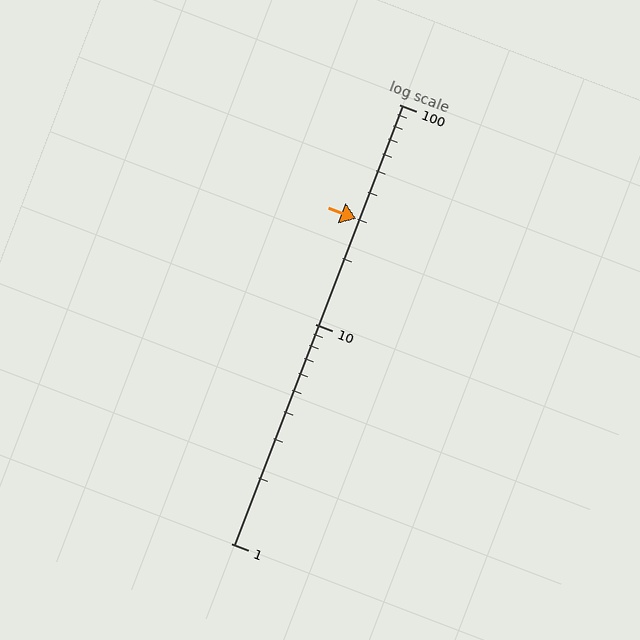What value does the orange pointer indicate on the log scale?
The pointer indicates approximately 30.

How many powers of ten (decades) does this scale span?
The scale spans 2 decades, from 1 to 100.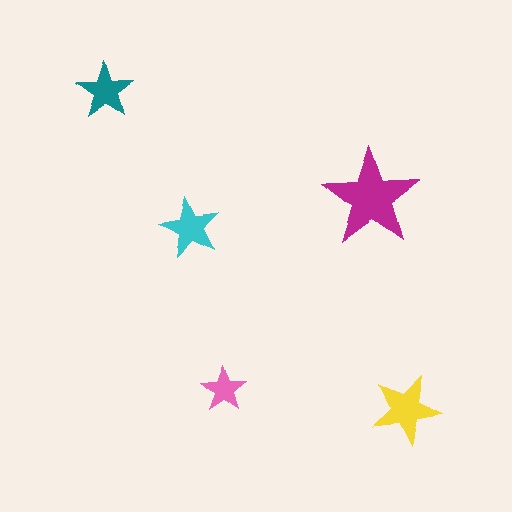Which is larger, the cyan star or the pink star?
The cyan one.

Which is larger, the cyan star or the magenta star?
The magenta one.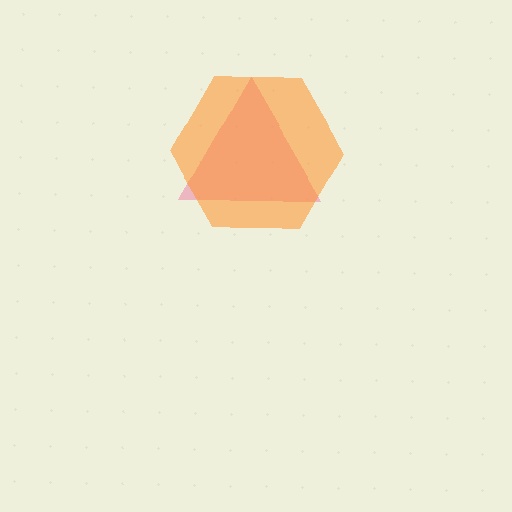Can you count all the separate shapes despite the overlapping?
Yes, there are 2 separate shapes.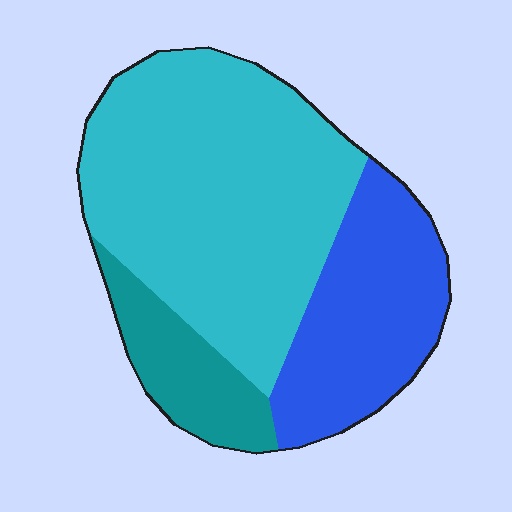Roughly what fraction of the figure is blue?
Blue takes up between a sixth and a third of the figure.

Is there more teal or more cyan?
Cyan.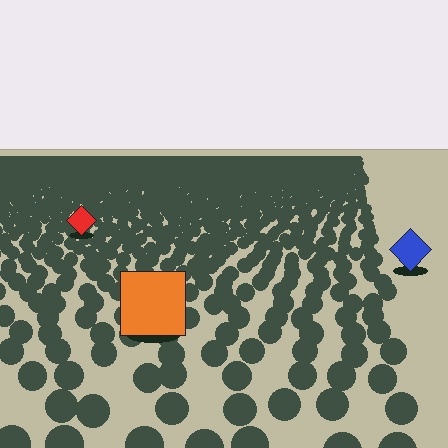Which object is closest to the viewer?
The orange square is closest. The texture marks near it are larger and more spread out.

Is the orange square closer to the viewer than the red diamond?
Yes. The orange square is closer — you can tell from the texture gradient: the ground texture is coarser near it.